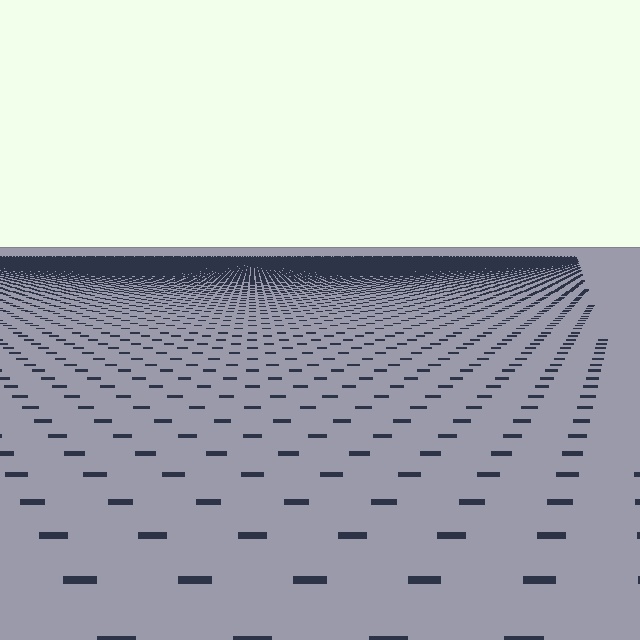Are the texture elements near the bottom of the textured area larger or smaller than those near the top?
Larger. Near the bottom, elements are closer to the viewer and appear at a bigger on-screen size.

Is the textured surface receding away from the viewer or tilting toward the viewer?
The surface is receding away from the viewer. Texture elements get smaller and denser toward the top.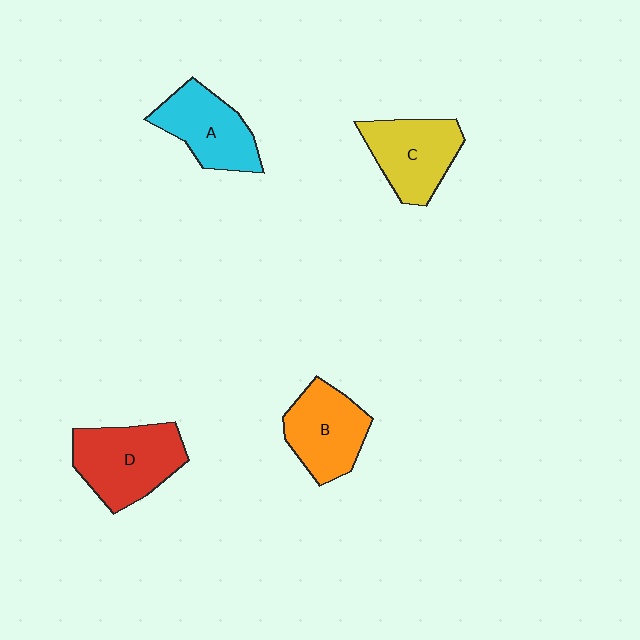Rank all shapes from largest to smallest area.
From largest to smallest: D (red), C (yellow), B (orange), A (cyan).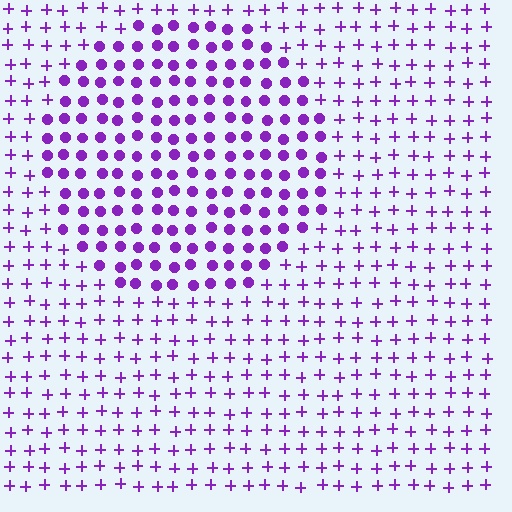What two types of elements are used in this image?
The image uses circles inside the circle region and plus signs outside it.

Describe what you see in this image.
The image is filled with small purple elements arranged in a uniform grid. A circle-shaped region contains circles, while the surrounding area contains plus signs. The boundary is defined purely by the change in element shape.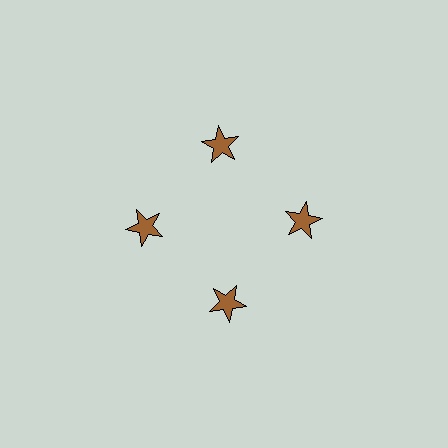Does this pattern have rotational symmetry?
Yes, this pattern has 4-fold rotational symmetry. It looks the same after rotating 90 degrees around the center.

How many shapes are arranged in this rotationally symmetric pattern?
There are 4 shapes, arranged in 4 groups of 1.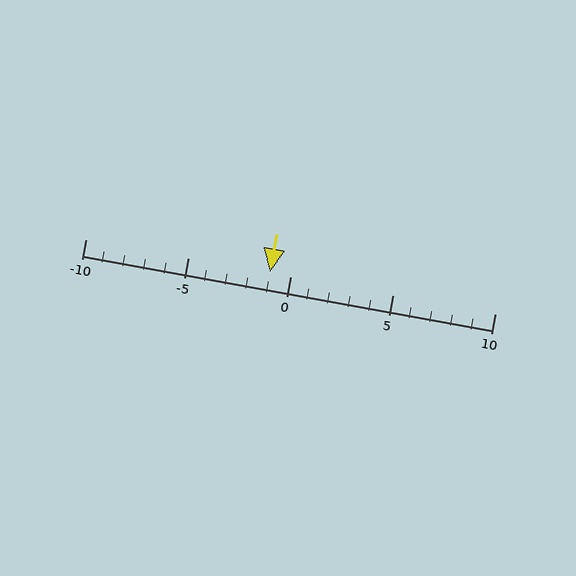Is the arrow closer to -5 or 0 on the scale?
The arrow is closer to 0.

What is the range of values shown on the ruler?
The ruler shows values from -10 to 10.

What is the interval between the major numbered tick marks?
The major tick marks are spaced 5 units apart.